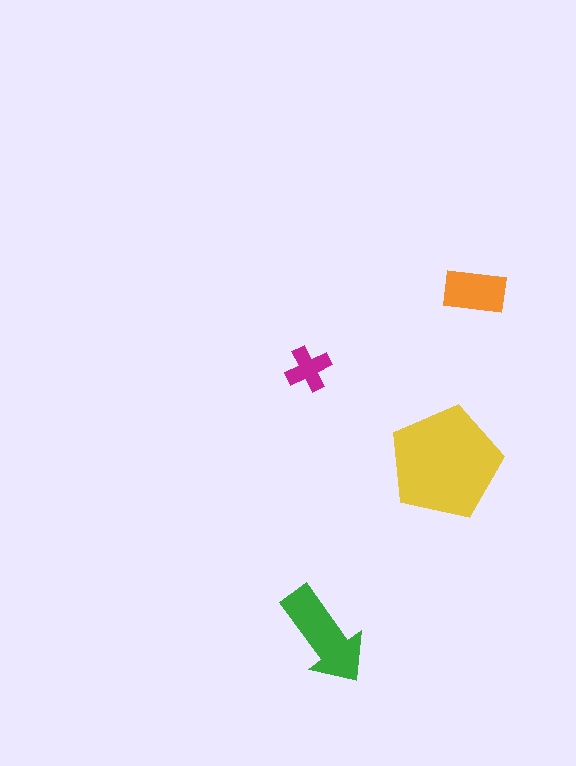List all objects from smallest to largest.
The magenta cross, the orange rectangle, the green arrow, the yellow pentagon.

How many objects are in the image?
There are 4 objects in the image.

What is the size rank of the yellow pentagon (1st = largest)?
1st.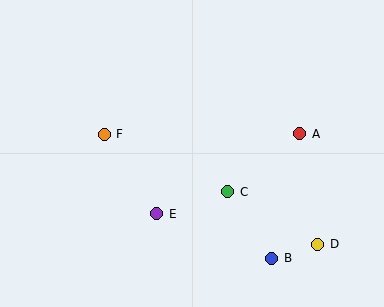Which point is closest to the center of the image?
Point C at (228, 192) is closest to the center.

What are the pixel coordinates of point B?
Point B is at (272, 258).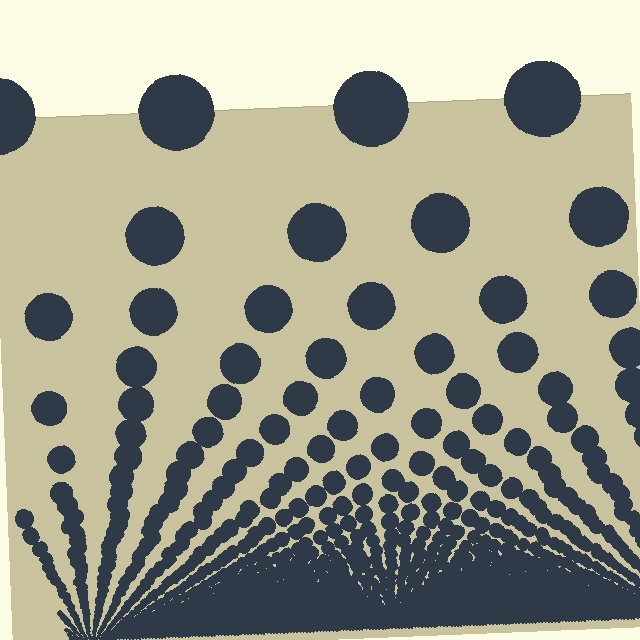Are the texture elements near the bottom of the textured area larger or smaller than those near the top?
Smaller. The gradient is inverted — elements near the bottom are smaller and denser.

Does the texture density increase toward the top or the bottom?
Density increases toward the bottom.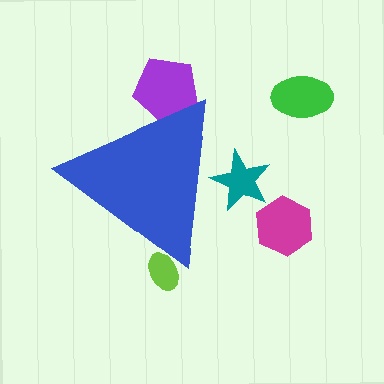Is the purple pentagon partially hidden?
Yes, the purple pentagon is partially hidden behind the blue triangle.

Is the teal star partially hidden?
Yes, the teal star is partially hidden behind the blue triangle.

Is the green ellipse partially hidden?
No, the green ellipse is fully visible.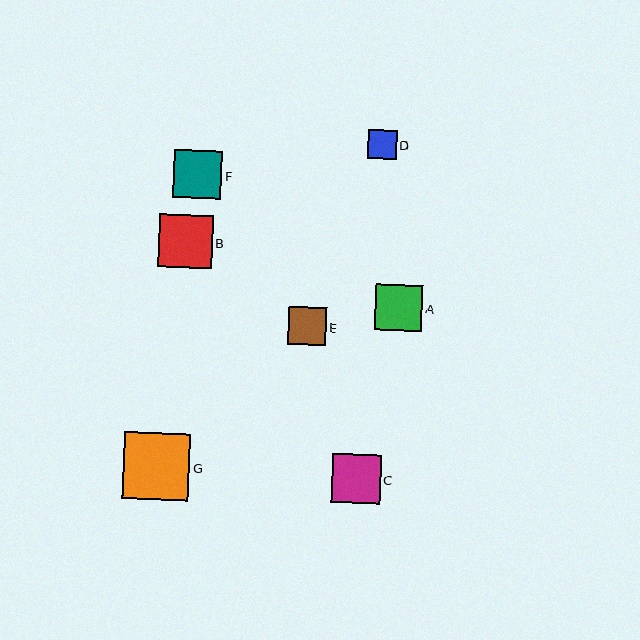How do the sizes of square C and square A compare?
Square C and square A are approximately the same size.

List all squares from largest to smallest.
From largest to smallest: G, B, C, F, A, E, D.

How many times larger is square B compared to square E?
Square B is approximately 1.4 times the size of square E.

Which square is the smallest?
Square D is the smallest with a size of approximately 29 pixels.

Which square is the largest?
Square G is the largest with a size of approximately 66 pixels.